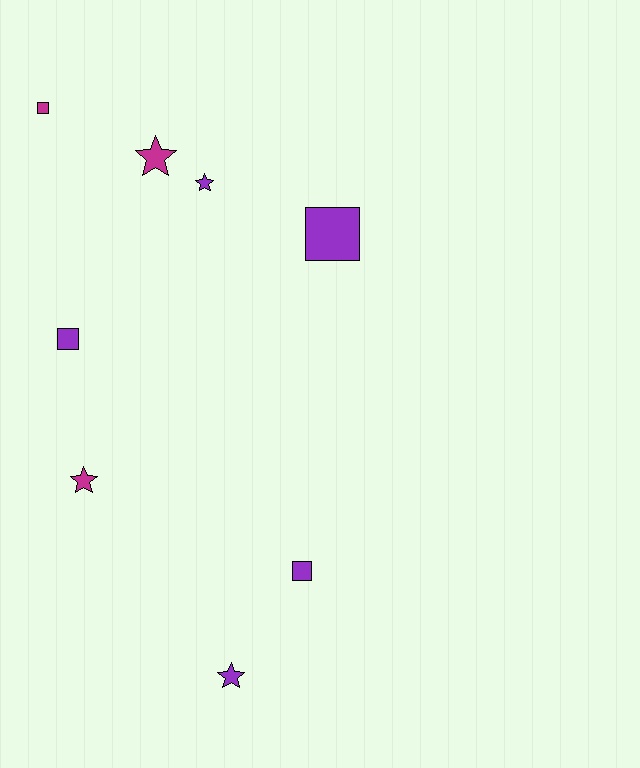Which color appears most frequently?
Purple, with 5 objects.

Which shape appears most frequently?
Square, with 4 objects.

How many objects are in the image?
There are 8 objects.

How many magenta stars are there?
There are 2 magenta stars.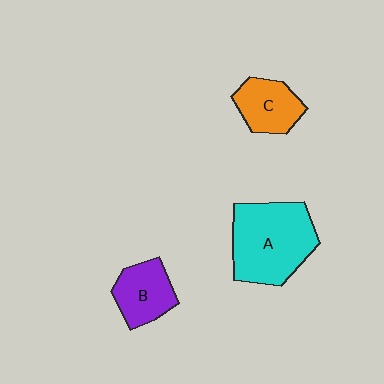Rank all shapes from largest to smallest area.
From largest to smallest: A (cyan), B (purple), C (orange).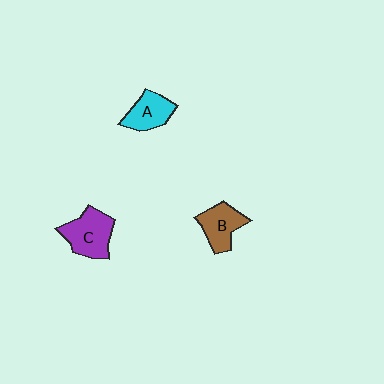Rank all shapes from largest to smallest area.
From largest to smallest: C (purple), B (brown), A (cyan).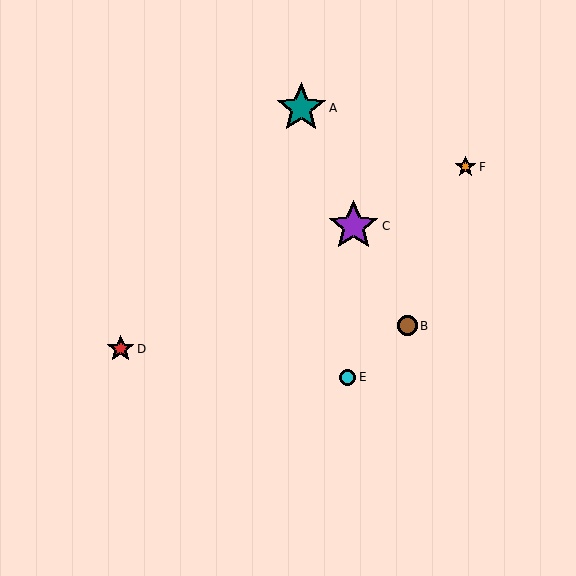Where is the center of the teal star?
The center of the teal star is at (301, 108).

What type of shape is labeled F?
Shape F is an orange star.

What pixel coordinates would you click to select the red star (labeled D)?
Click at (121, 349) to select the red star D.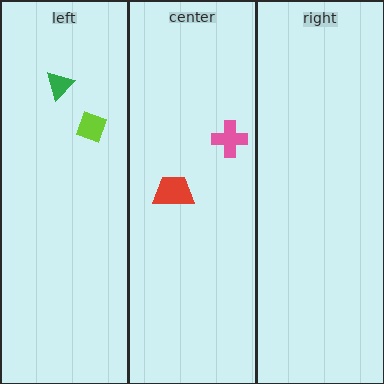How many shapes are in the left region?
2.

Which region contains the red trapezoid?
The center region.